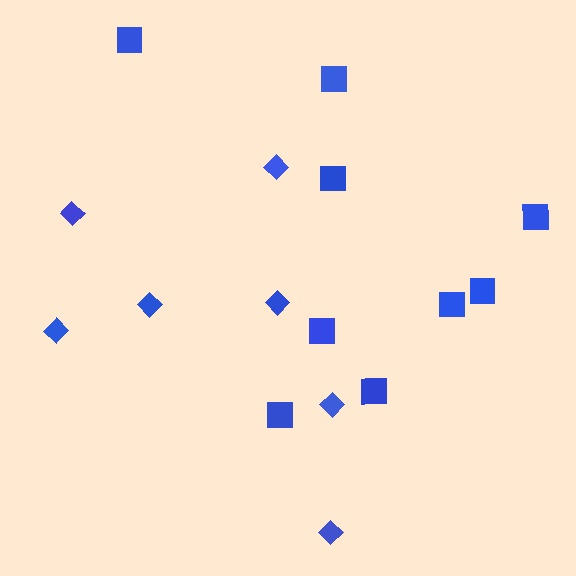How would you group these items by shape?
There are 2 groups: one group of diamonds (7) and one group of squares (9).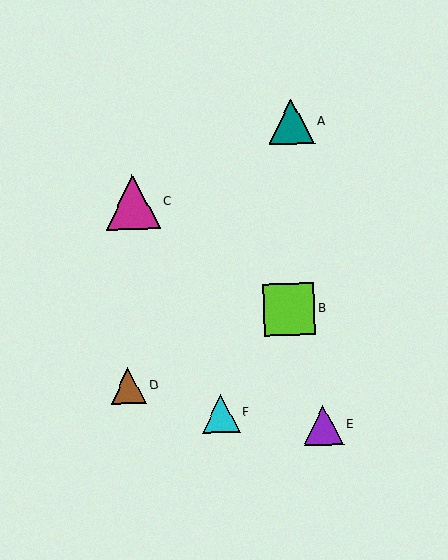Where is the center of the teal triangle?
The center of the teal triangle is at (291, 122).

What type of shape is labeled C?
Shape C is a magenta triangle.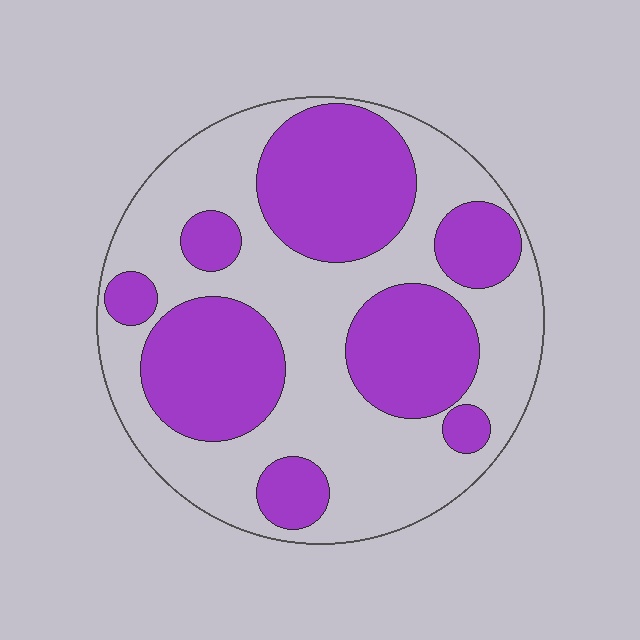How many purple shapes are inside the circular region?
8.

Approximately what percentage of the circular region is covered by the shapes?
Approximately 45%.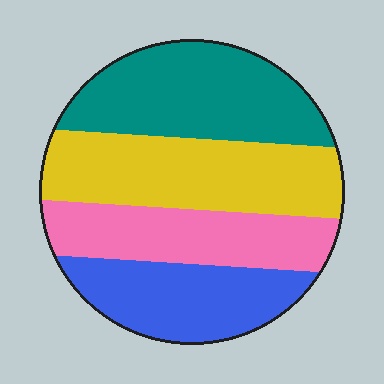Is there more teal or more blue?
Teal.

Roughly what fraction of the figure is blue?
Blue covers about 20% of the figure.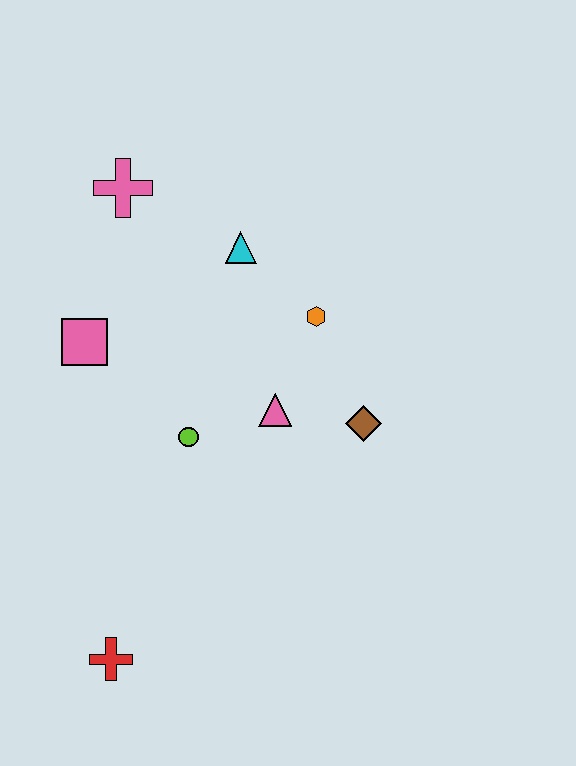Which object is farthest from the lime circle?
The pink cross is farthest from the lime circle.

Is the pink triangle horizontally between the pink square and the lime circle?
No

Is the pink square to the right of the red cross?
No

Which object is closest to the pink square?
The lime circle is closest to the pink square.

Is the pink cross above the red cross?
Yes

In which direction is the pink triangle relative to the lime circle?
The pink triangle is to the right of the lime circle.